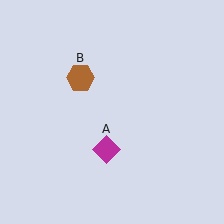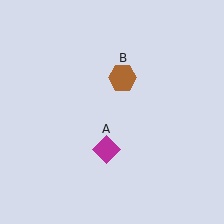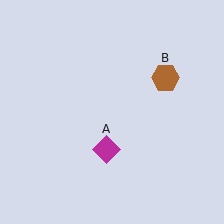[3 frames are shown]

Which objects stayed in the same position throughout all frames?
Magenta diamond (object A) remained stationary.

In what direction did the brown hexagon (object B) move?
The brown hexagon (object B) moved right.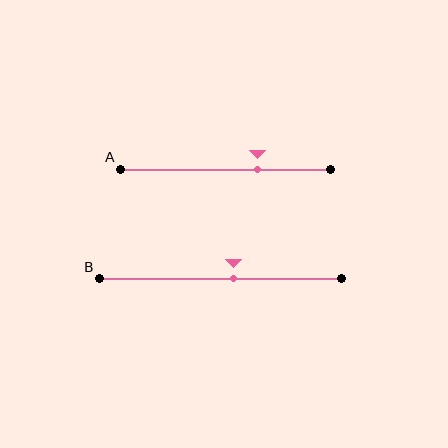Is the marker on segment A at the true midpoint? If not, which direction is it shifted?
No, the marker on segment A is shifted to the right by about 15% of the segment length.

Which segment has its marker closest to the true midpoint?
Segment B has its marker closest to the true midpoint.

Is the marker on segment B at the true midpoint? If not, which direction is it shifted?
No, the marker on segment B is shifted to the right by about 5% of the segment length.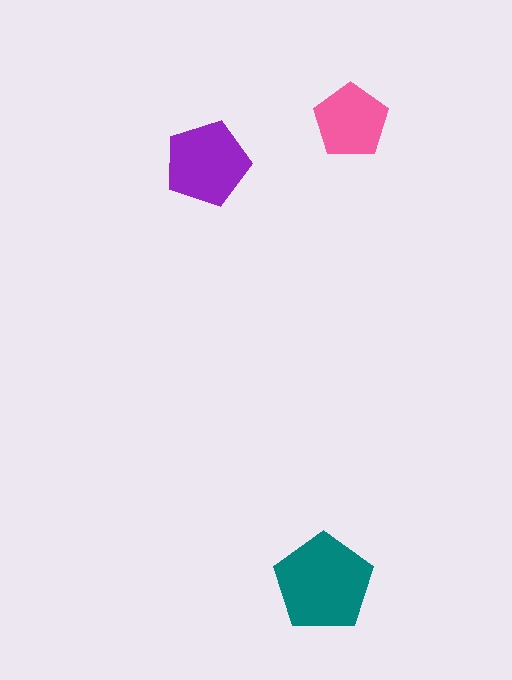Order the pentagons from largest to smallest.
the teal one, the purple one, the pink one.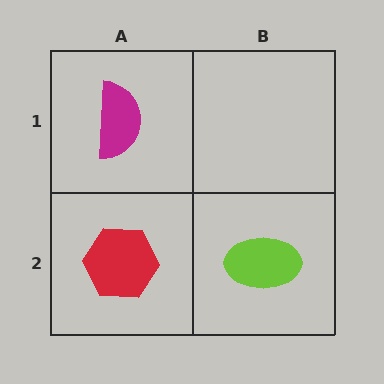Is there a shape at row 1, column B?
No, that cell is empty.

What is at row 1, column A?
A magenta semicircle.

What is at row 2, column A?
A red hexagon.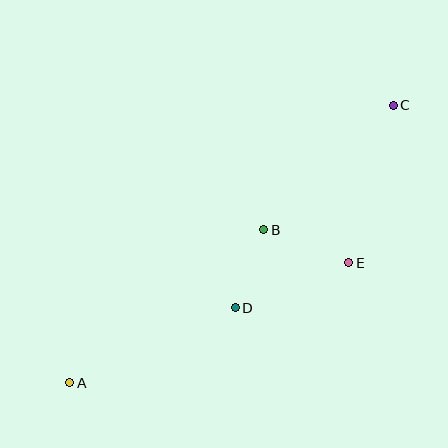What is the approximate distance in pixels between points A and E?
The distance between A and E is approximately 303 pixels.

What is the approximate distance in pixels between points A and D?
The distance between A and D is approximately 182 pixels.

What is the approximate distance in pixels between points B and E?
The distance between B and E is approximately 91 pixels.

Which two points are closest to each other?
Points B and D are closest to each other.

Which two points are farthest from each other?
Points A and C are farthest from each other.